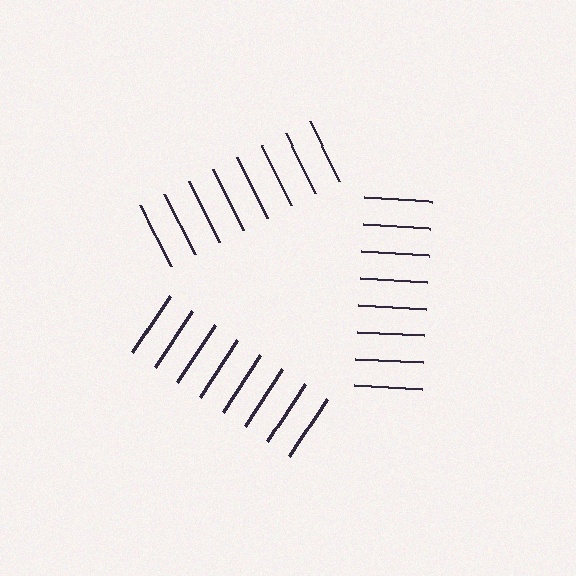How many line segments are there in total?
24 — 8 along each of the 3 edges.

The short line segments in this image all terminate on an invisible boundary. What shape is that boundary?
An illusory triangle — the line segments terminate on its edges but no continuous stroke is drawn.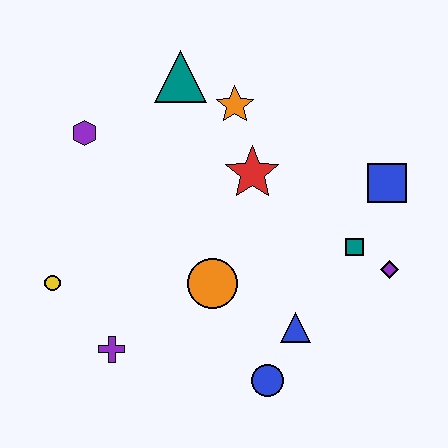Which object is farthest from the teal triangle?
The blue circle is farthest from the teal triangle.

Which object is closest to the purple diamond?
The teal square is closest to the purple diamond.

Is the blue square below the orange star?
Yes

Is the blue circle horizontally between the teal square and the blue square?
No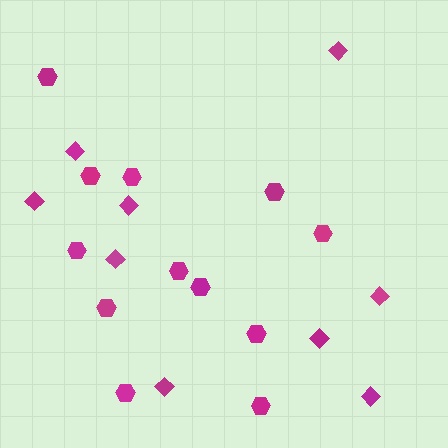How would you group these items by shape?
There are 2 groups: one group of hexagons (12) and one group of diamonds (9).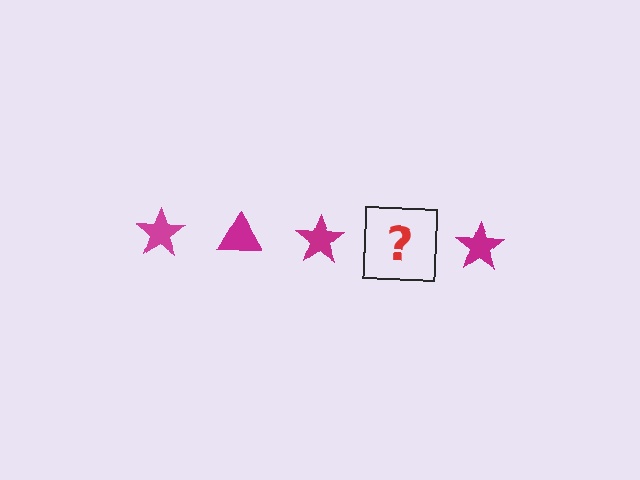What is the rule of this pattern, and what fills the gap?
The rule is that the pattern cycles through star, triangle shapes in magenta. The gap should be filled with a magenta triangle.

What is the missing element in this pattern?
The missing element is a magenta triangle.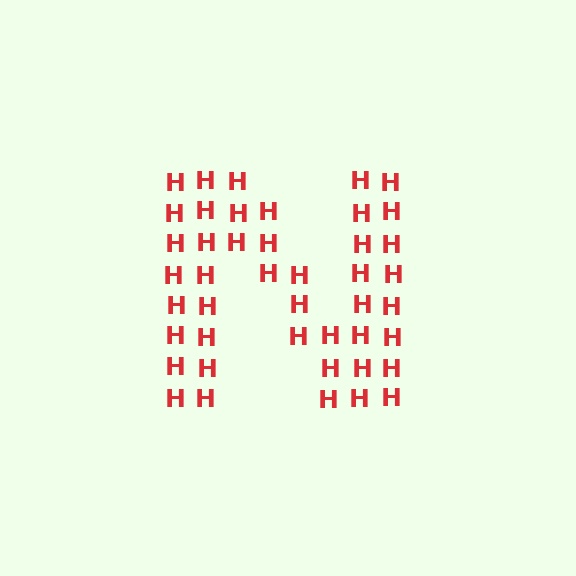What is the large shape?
The large shape is the letter N.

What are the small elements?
The small elements are letter H's.